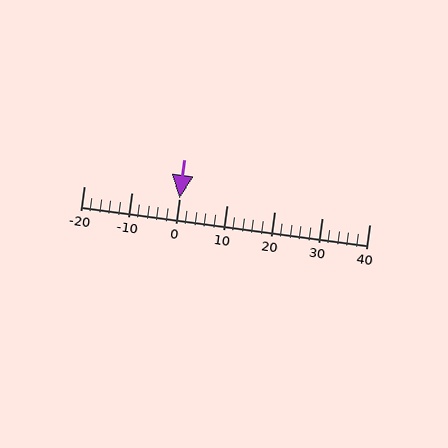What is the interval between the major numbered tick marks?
The major tick marks are spaced 10 units apart.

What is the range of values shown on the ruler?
The ruler shows values from -20 to 40.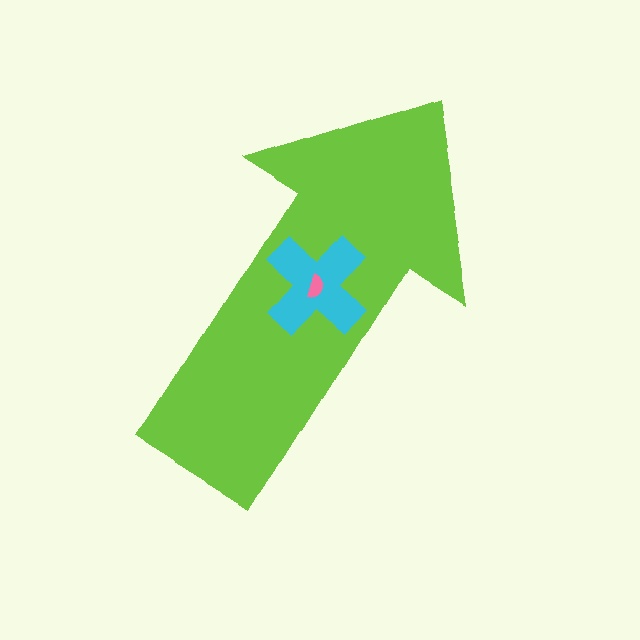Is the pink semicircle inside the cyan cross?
Yes.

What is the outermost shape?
The lime arrow.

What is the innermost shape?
The pink semicircle.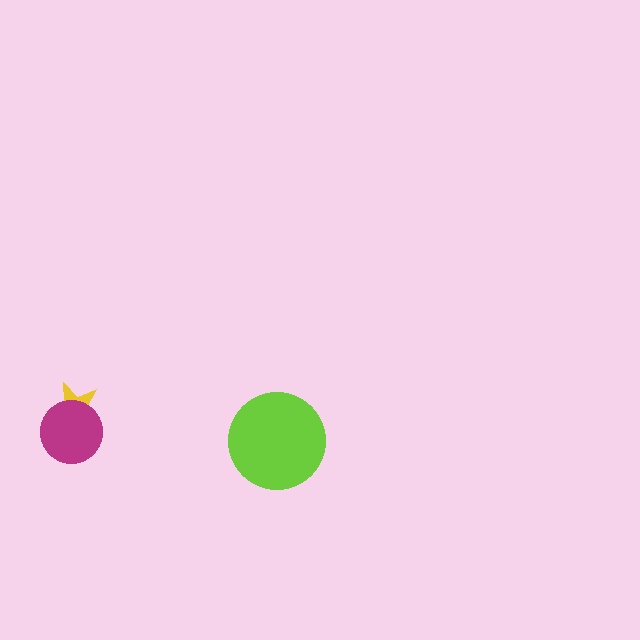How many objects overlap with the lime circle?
0 objects overlap with the lime circle.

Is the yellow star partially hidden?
Yes, it is partially covered by another shape.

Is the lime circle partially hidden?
No, no other shape covers it.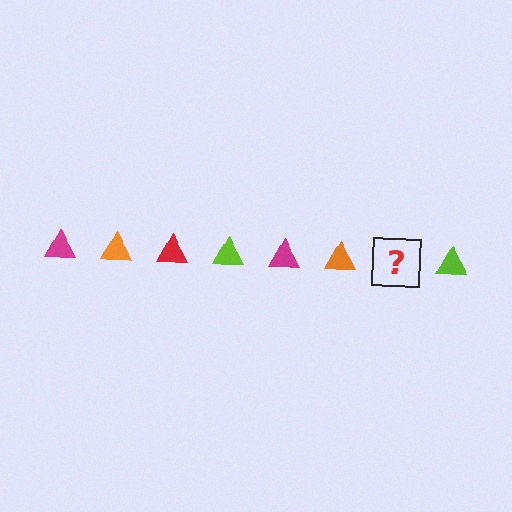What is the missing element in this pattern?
The missing element is a red triangle.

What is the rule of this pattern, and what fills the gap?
The rule is that the pattern cycles through magenta, orange, red, lime triangles. The gap should be filled with a red triangle.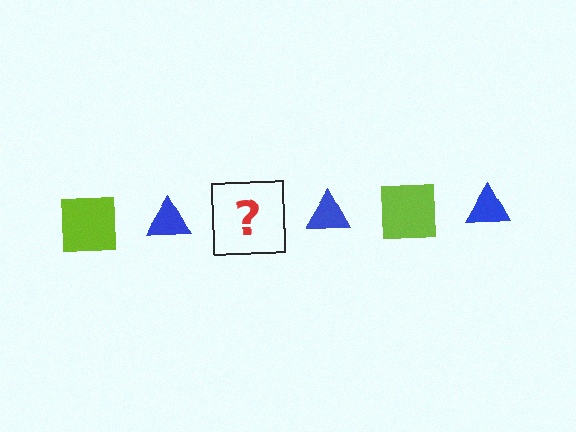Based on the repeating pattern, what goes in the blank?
The blank should be a lime square.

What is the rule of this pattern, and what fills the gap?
The rule is that the pattern alternates between lime square and blue triangle. The gap should be filled with a lime square.